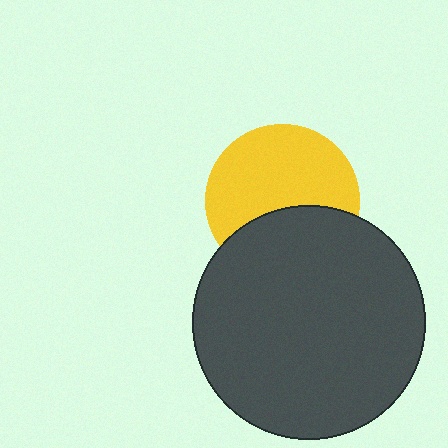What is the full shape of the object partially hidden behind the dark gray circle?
The partially hidden object is a yellow circle.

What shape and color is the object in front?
The object in front is a dark gray circle.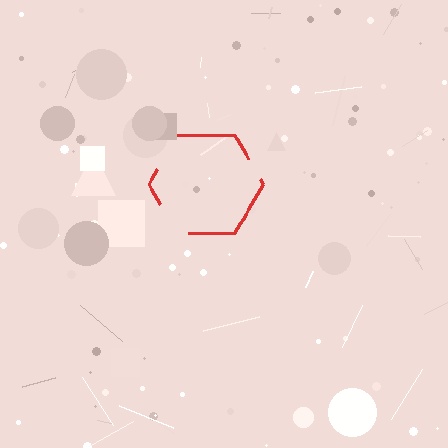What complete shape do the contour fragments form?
The contour fragments form a hexagon.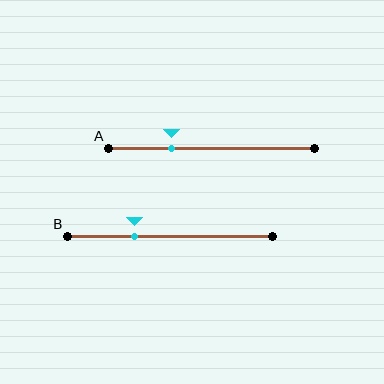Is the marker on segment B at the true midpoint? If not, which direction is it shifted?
No, the marker on segment B is shifted to the left by about 17% of the segment length.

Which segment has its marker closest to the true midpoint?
Segment B has its marker closest to the true midpoint.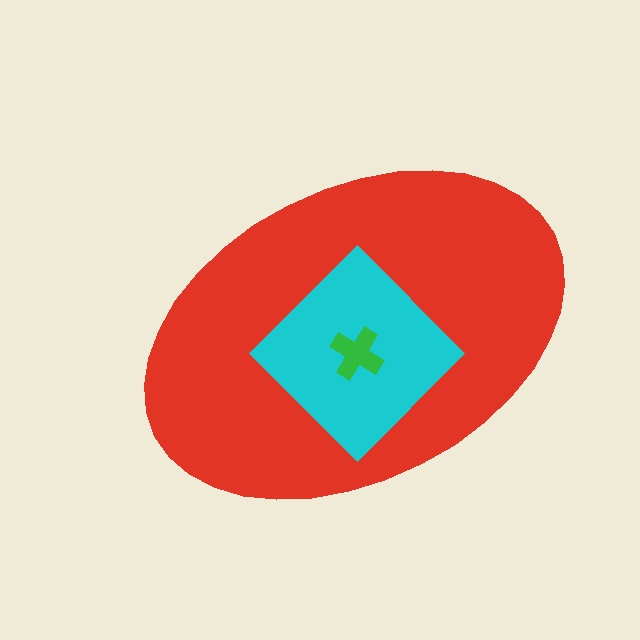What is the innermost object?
The green cross.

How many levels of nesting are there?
3.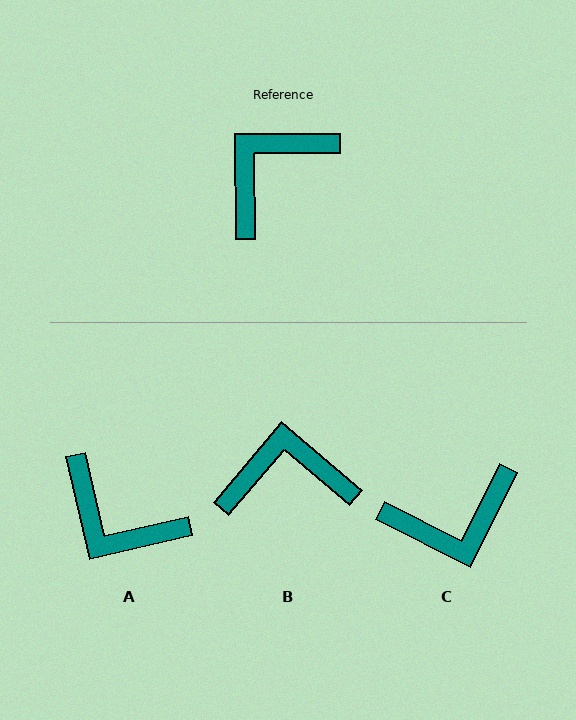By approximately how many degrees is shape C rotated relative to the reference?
Approximately 153 degrees counter-clockwise.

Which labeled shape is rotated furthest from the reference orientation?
C, about 153 degrees away.